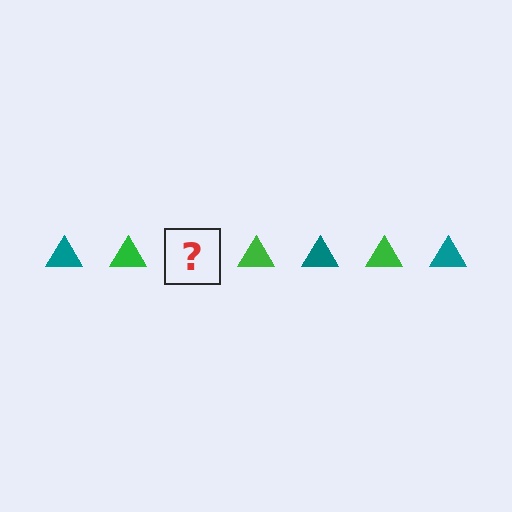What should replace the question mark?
The question mark should be replaced with a teal triangle.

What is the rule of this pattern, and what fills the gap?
The rule is that the pattern cycles through teal, green triangles. The gap should be filled with a teal triangle.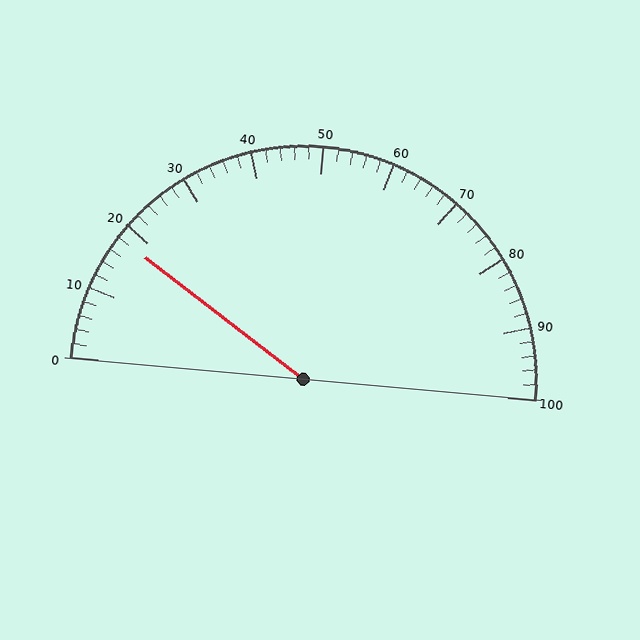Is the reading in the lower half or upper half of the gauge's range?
The reading is in the lower half of the range (0 to 100).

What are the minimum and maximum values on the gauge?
The gauge ranges from 0 to 100.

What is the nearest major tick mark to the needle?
The nearest major tick mark is 20.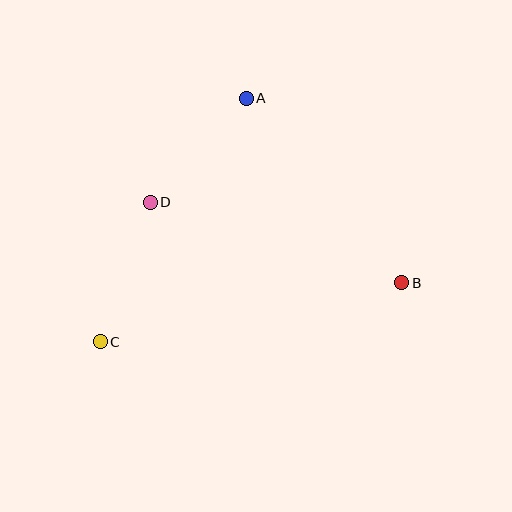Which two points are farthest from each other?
Points B and C are farthest from each other.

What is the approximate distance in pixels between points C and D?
The distance between C and D is approximately 148 pixels.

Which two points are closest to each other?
Points A and D are closest to each other.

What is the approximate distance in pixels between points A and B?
The distance between A and B is approximately 241 pixels.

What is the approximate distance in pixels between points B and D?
The distance between B and D is approximately 264 pixels.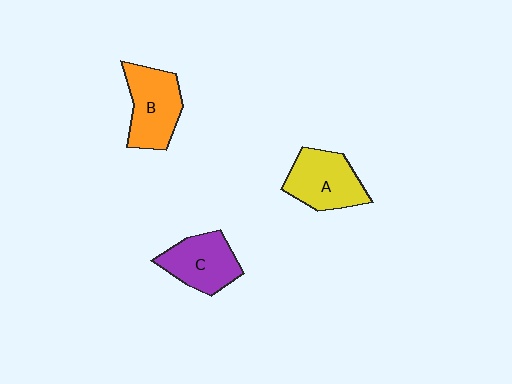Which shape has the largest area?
Shape B (orange).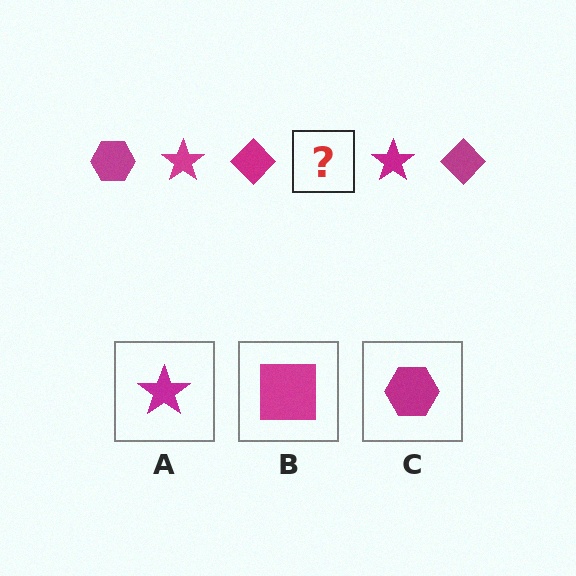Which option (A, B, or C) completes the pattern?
C.